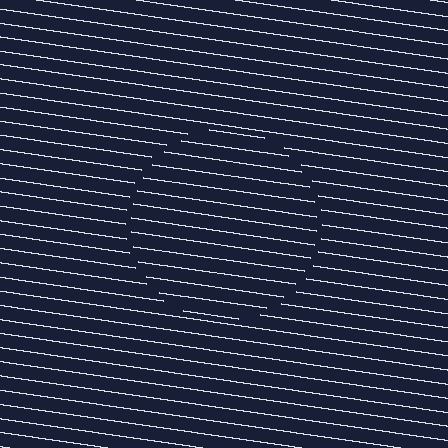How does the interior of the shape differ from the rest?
The interior of the shape contains the same grating, shifted by half a period — the contour is defined by the phase discontinuity where line-ends from the inner and outer gratings abut.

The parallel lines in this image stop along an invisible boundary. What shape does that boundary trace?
An illusory circle. The interior of the shape contains the same grating, shifted by half a period — the contour is defined by the phase discontinuity where line-ends from the inner and outer gratings abut.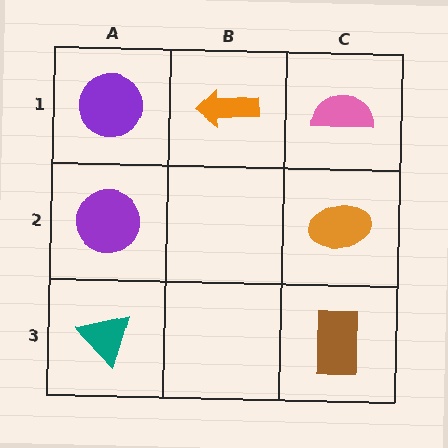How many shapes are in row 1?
3 shapes.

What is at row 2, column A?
A purple circle.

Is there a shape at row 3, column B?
No, that cell is empty.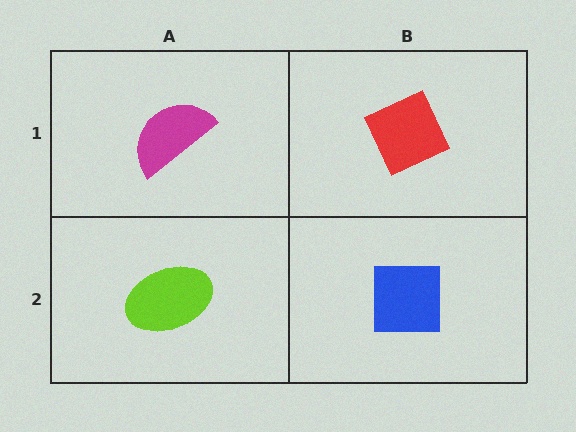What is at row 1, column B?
A red diamond.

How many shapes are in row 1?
2 shapes.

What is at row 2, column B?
A blue square.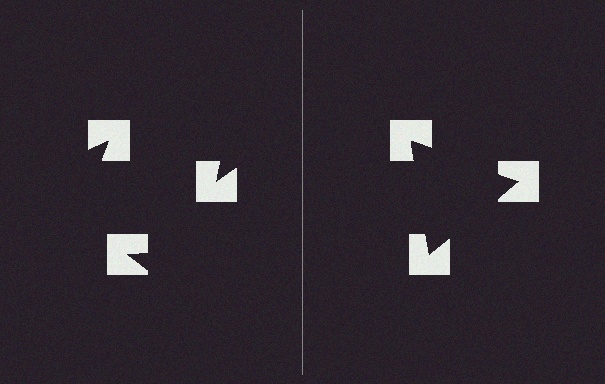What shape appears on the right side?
An illusory triangle.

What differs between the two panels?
The notched squares are positioned identically on both sides; only the wedge orientations differ. On the right they align to a triangle; on the left they are misaligned.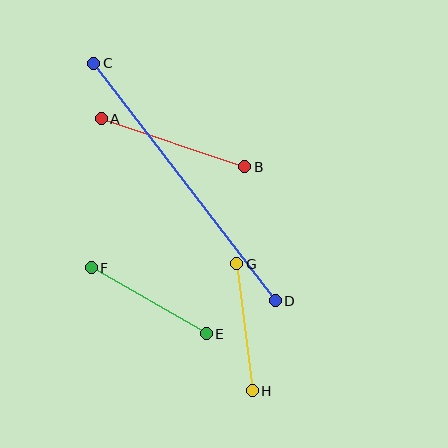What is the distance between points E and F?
The distance is approximately 132 pixels.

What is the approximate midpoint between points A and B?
The midpoint is at approximately (173, 143) pixels.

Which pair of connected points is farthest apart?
Points C and D are farthest apart.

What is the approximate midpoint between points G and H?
The midpoint is at approximately (245, 327) pixels.